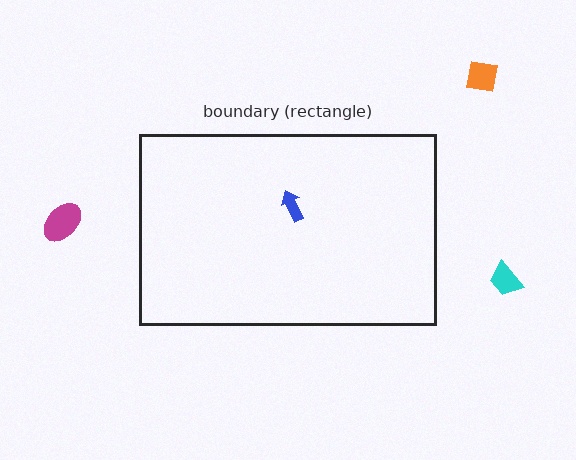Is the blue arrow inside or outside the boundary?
Inside.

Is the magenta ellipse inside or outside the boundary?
Outside.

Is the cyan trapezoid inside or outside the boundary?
Outside.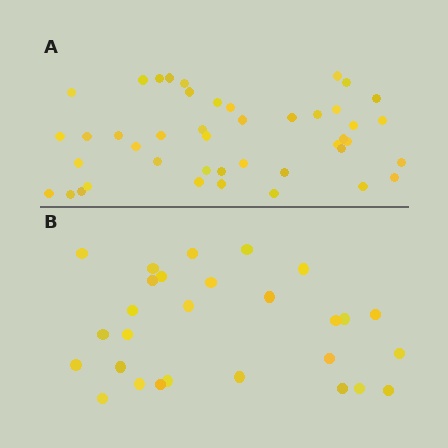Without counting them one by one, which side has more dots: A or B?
Region A (the top region) has more dots.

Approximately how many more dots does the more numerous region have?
Region A has approximately 15 more dots than region B.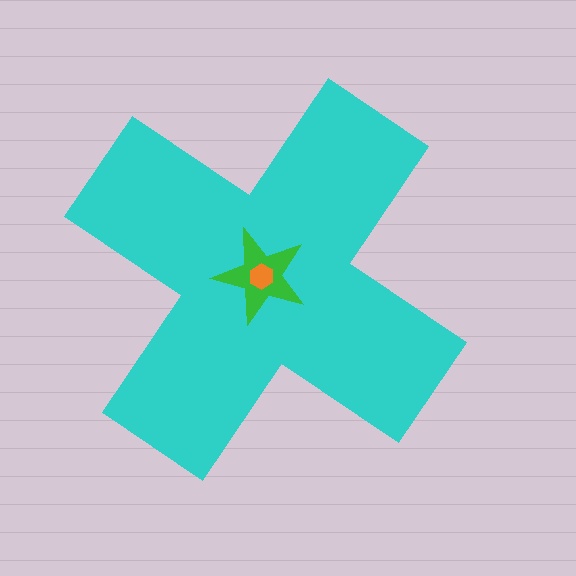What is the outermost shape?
The cyan cross.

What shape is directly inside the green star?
The orange hexagon.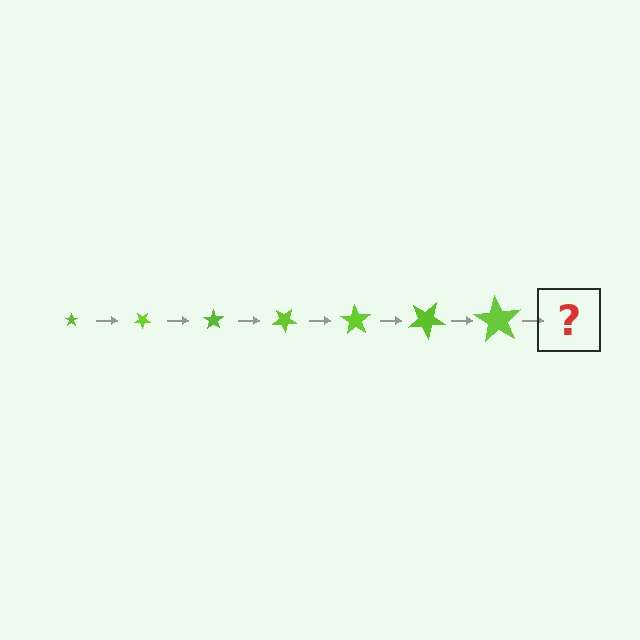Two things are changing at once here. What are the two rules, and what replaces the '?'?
The two rules are that the star grows larger each step and it rotates 35 degrees each step. The '?' should be a star, larger than the previous one and rotated 245 degrees from the start.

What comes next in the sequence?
The next element should be a star, larger than the previous one and rotated 245 degrees from the start.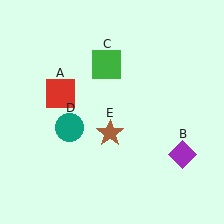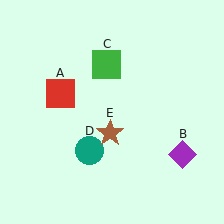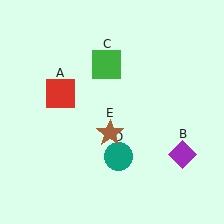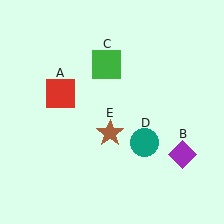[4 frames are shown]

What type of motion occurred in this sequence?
The teal circle (object D) rotated counterclockwise around the center of the scene.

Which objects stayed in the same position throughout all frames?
Red square (object A) and purple diamond (object B) and green square (object C) and brown star (object E) remained stationary.